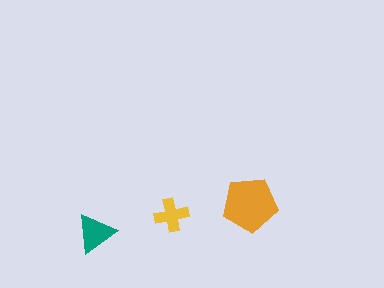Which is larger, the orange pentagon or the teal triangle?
The orange pentagon.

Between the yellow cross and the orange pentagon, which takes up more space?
The orange pentagon.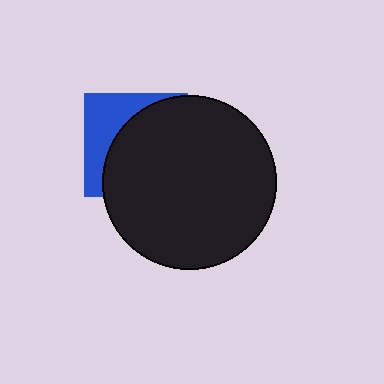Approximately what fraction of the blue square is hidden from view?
Roughly 66% of the blue square is hidden behind the black circle.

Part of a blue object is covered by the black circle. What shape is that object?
It is a square.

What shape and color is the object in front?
The object in front is a black circle.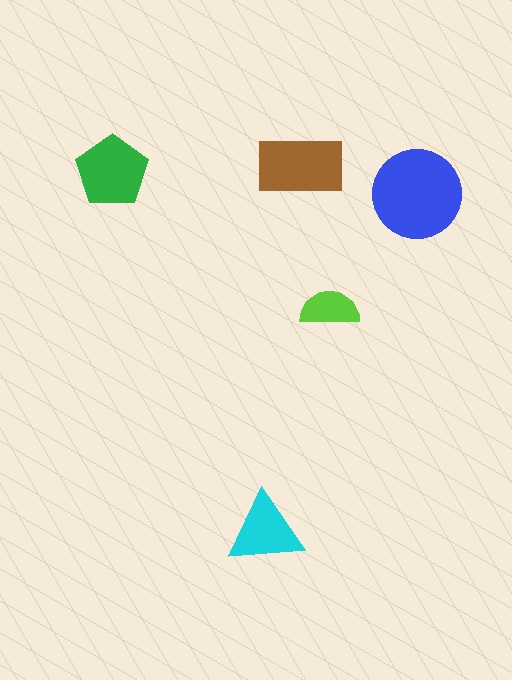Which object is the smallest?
The lime semicircle.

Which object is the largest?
The blue circle.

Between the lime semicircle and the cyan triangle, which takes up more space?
The cyan triangle.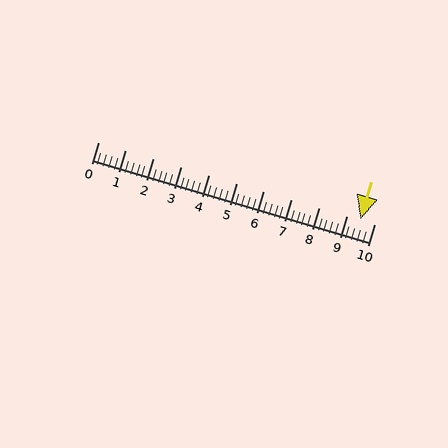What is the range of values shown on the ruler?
The ruler shows values from 0 to 10.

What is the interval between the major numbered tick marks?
The major tick marks are spaced 1 units apart.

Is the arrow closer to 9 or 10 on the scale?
The arrow is closer to 10.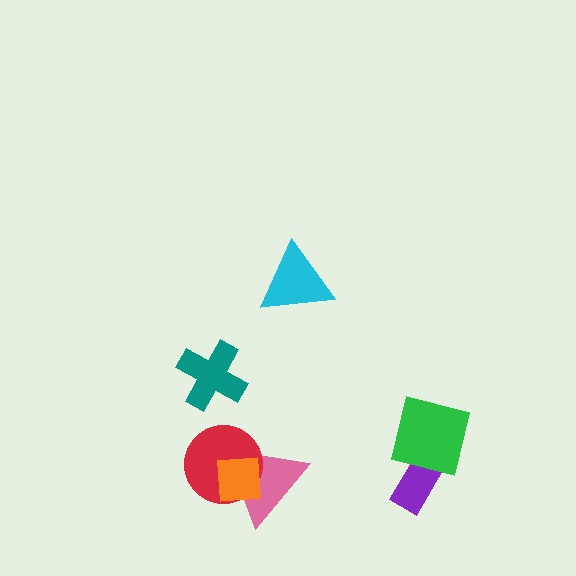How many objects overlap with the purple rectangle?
1 object overlaps with the purple rectangle.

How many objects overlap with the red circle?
2 objects overlap with the red circle.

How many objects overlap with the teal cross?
0 objects overlap with the teal cross.